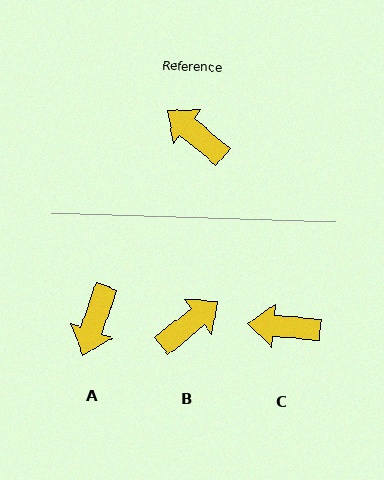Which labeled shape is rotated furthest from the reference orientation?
A, about 111 degrees away.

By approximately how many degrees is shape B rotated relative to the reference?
Approximately 102 degrees clockwise.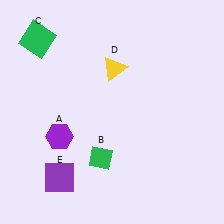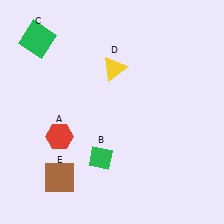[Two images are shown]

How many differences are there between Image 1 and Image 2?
There are 2 differences between the two images.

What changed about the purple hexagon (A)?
In Image 1, A is purple. In Image 2, it changed to red.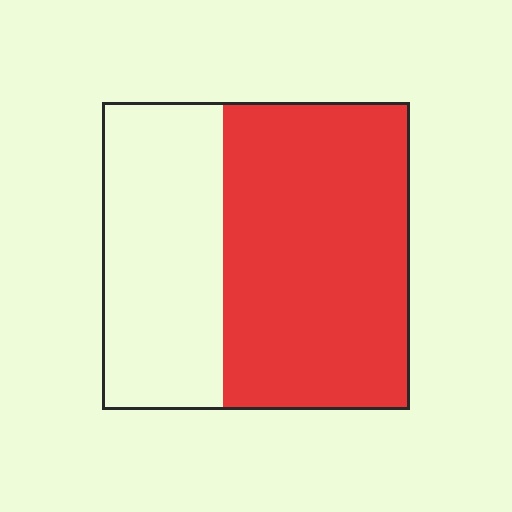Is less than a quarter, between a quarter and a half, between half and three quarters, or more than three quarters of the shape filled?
Between half and three quarters.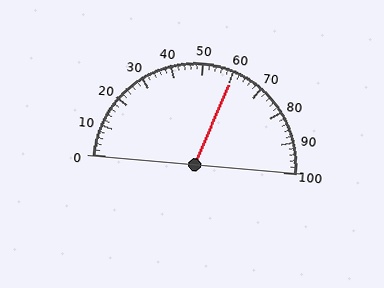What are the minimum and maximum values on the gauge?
The gauge ranges from 0 to 100.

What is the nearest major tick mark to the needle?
The nearest major tick mark is 60.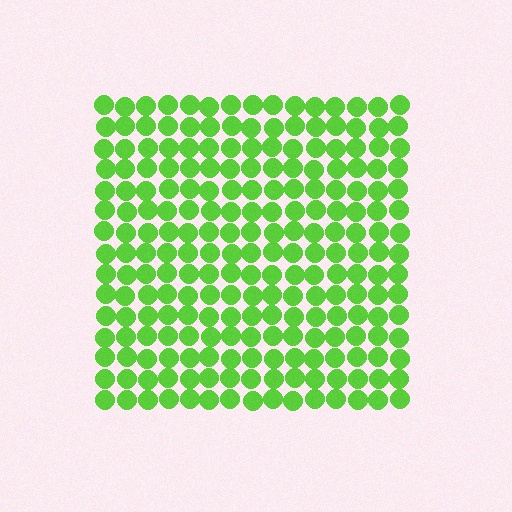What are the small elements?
The small elements are circles.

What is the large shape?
The large shape is a square.